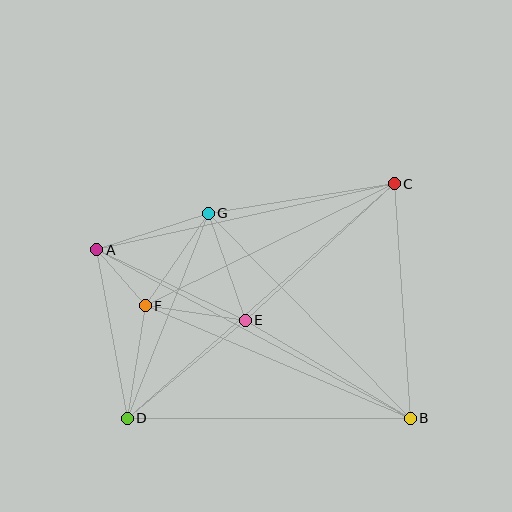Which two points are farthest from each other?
Points A and B are farthest from each other.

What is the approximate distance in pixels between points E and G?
The distance between E and G is approximately 113 pixels.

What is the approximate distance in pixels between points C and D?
The distance between C and D is approximately 356 pixels.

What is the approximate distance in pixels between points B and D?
The distance between B and D is approximately 283 pixels.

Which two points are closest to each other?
Points A and F are closest to each other.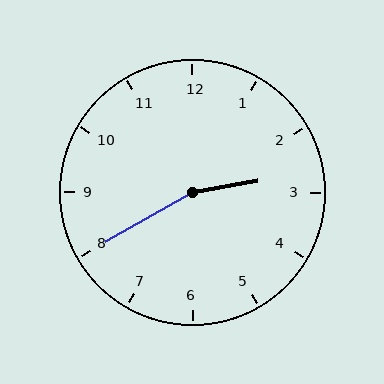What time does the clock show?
2:40.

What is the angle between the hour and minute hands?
Approximately 160 degrees.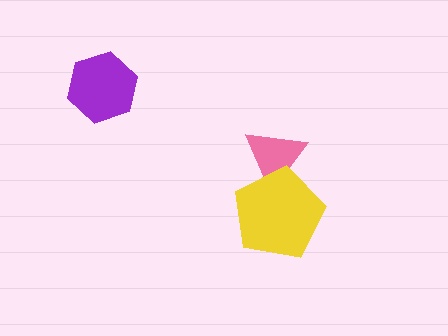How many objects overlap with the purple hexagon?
0 objects overlap with the purple hexagon.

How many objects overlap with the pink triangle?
1 object overlaps with the pink triangle.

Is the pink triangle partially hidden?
Yes, it is partially covered by another shape.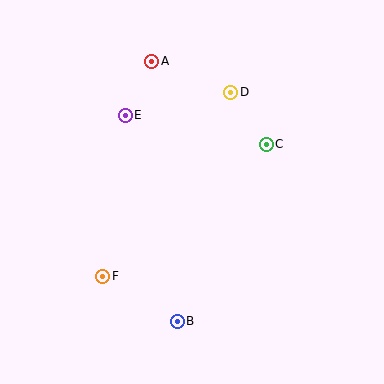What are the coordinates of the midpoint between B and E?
The midpoint between B and E is at (151, 218).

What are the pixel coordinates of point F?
Point F is at (103, 276).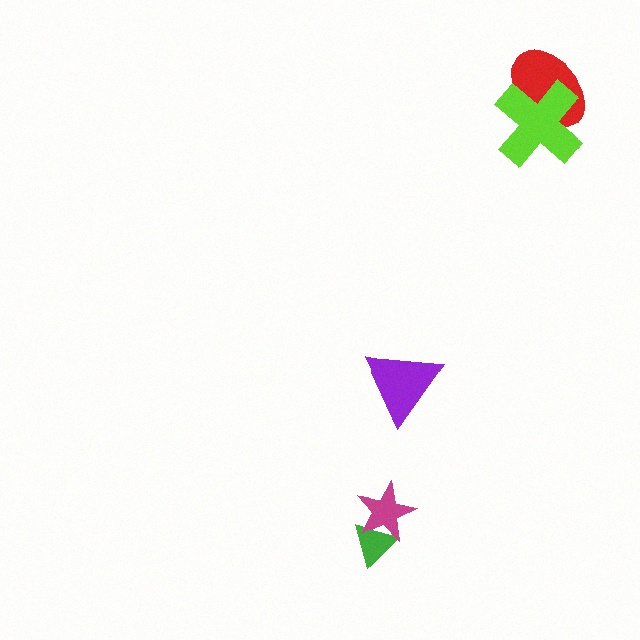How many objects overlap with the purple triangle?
0 objects overlap with the purple triangle.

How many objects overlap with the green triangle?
1 object overlaps with the green triangle.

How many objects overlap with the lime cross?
1 object overlaps with the lime cross.